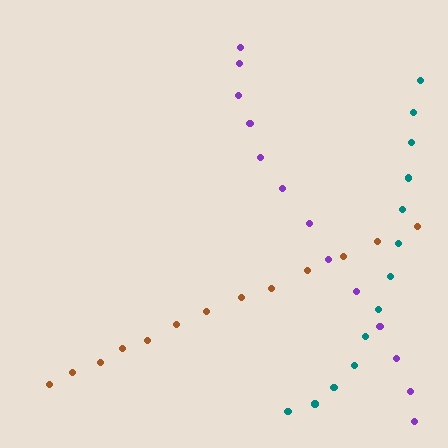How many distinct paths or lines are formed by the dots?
There are 3 distinct paths.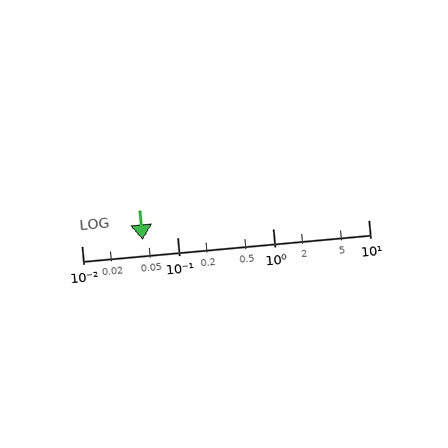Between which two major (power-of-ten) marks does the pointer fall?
The pointer is between 0.01 and 0.1.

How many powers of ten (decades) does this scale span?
The scale spans 3 decades, from 0.01 to 10.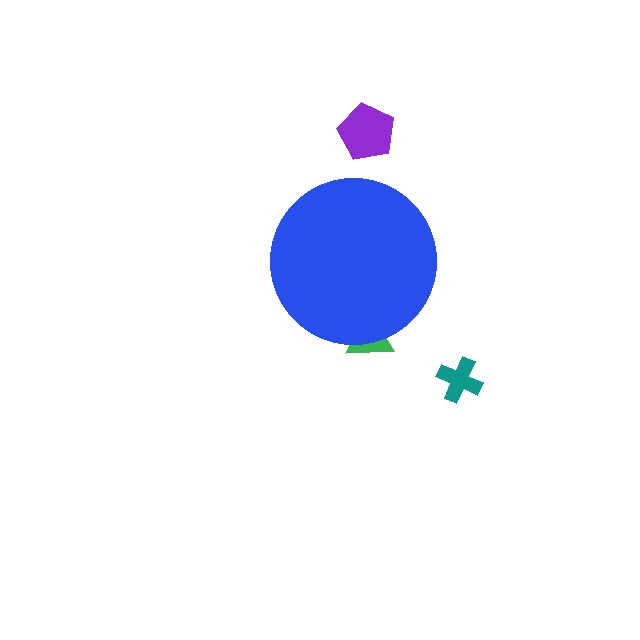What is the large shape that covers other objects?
A blue circle.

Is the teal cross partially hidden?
No, the teal cross is fully visible.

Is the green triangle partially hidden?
Yes, the green triangle is partially hidden behind the blue circle.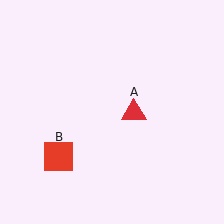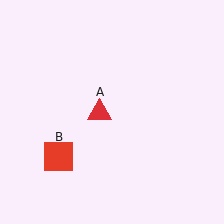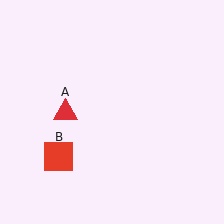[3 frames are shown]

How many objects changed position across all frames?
1 object changed position: red triangle (object A).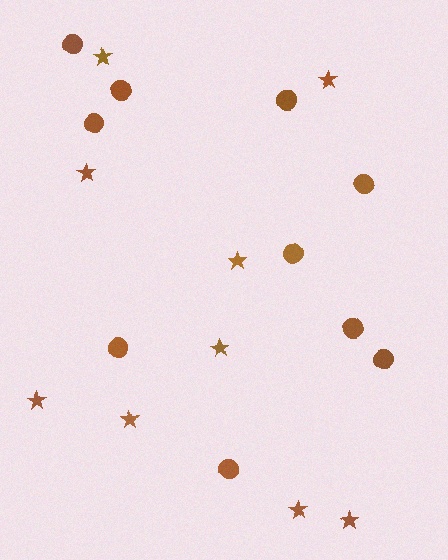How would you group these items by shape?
There are 2 groups: one group of circles (10) and one group of stars (9).